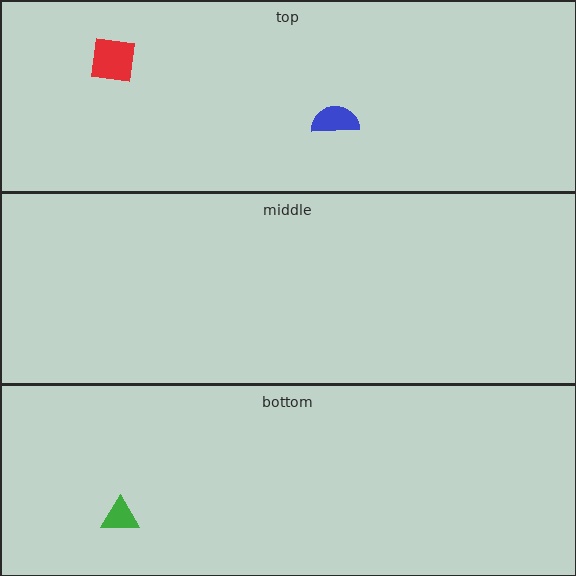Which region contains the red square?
The top region.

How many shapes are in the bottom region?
1.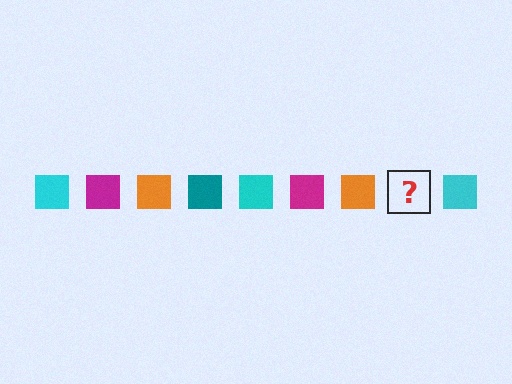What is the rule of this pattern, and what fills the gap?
The rule is that the pattern cycles through cyan, magenta, orange, teal squares. The gap should be filled with a teal square.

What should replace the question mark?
The question mark should be replaced with a teal square.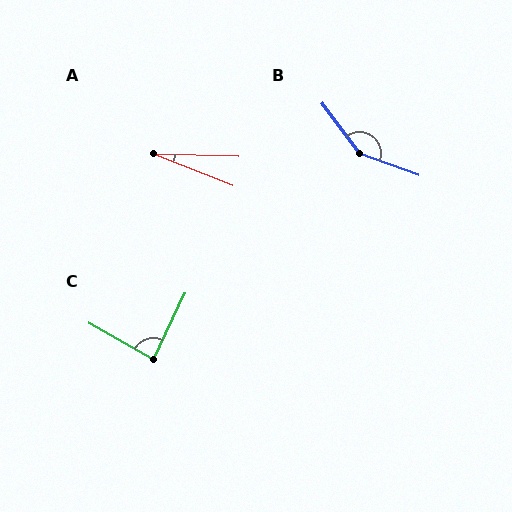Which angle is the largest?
B, at approximately 147 degrees.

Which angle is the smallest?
A, at approximately 20 degrees.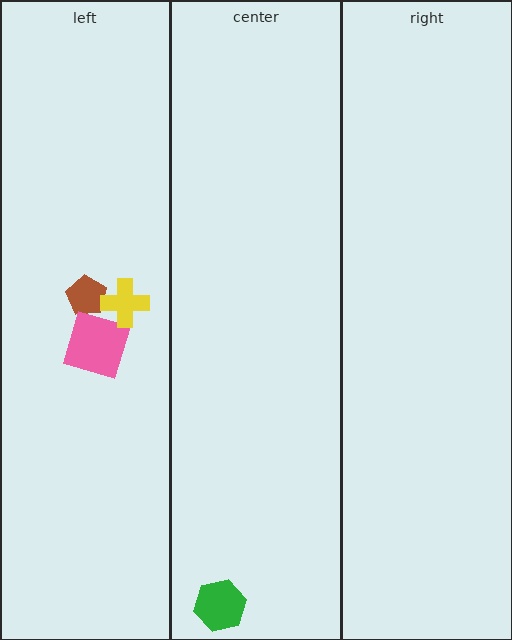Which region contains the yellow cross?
The left region.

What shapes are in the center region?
The green hexagon.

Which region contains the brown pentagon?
The left region.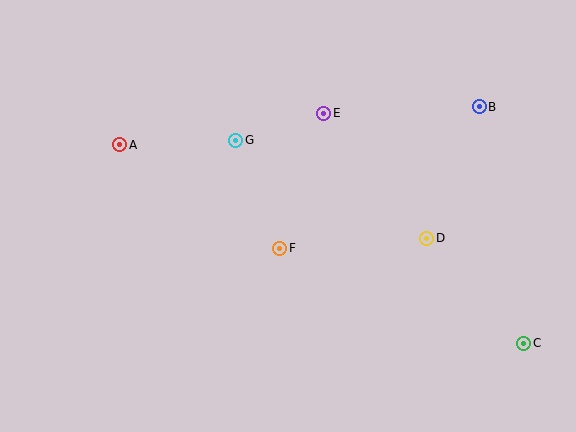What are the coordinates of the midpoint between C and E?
The midpoint between C and E is at (424, 228).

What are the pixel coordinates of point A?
Point A is at (120, 145).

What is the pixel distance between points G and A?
The distance between G and A is 116 pixels.